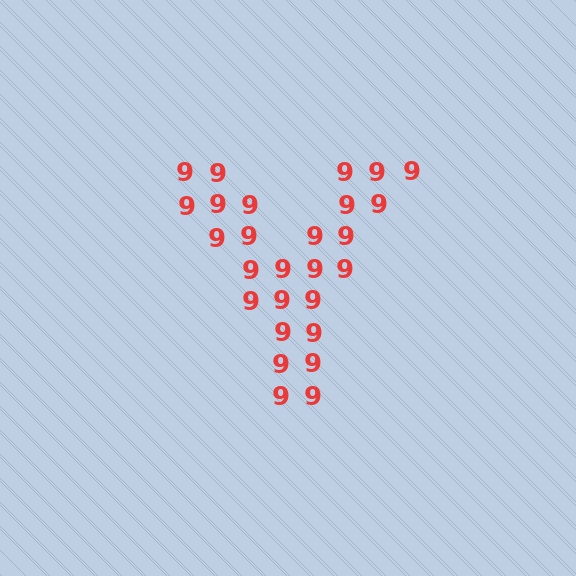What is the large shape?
The large shape is the letter Y.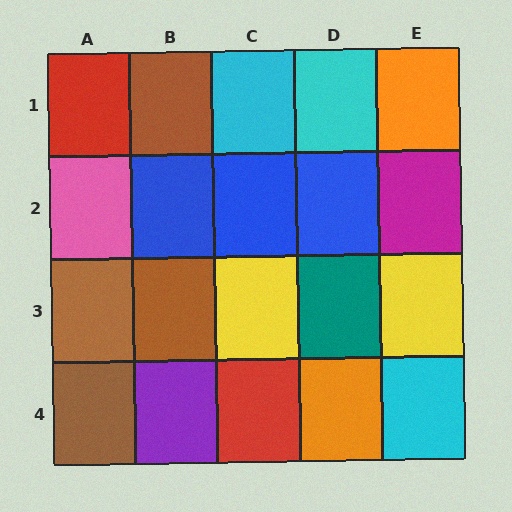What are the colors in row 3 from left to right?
Brown, brown, yellow, teal, yellow.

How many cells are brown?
4 cells are brown.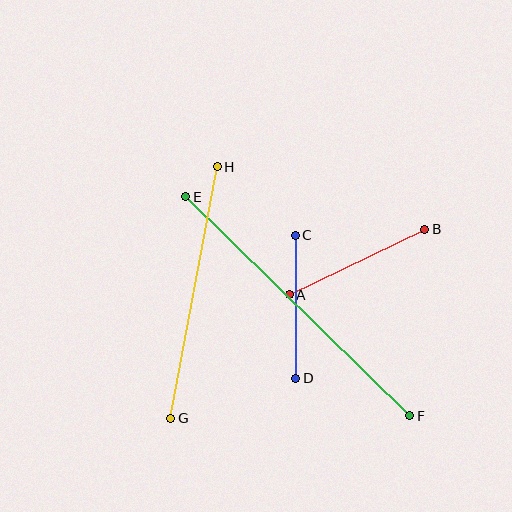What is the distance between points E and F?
The distance is approximately 313 pixels.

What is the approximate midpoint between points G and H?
The midpoint is at approximately (194, 293) pixels.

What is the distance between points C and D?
The distance is approximately 143 pixels.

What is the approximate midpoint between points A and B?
The midpoint is at approximately (357, 262) pixels.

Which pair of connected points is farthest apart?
Points E and F are farthest apart.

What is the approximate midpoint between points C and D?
The midpoint is at approximately (296, 307) pixels.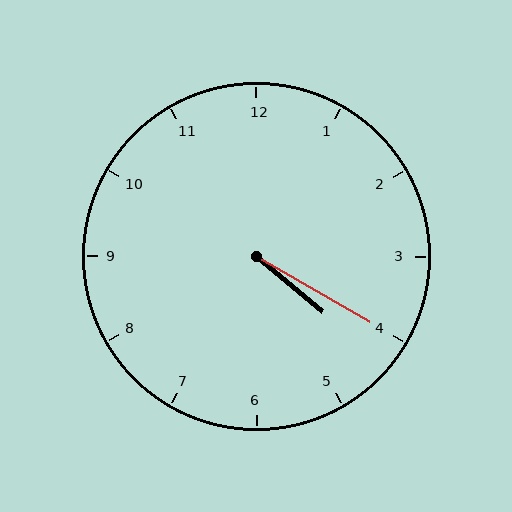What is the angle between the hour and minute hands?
Approximately 10 degrees.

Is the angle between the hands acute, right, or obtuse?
It is acute.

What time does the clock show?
4:20.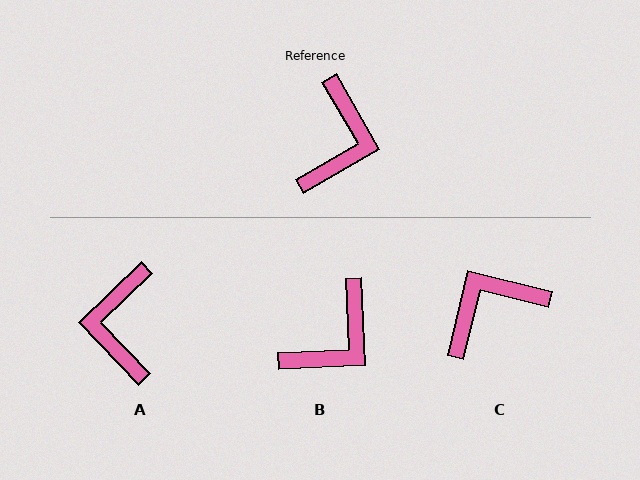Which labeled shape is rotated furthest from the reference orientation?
A, about 166 degrees away.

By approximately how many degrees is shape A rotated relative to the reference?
Approximately 166 degrees clockwise.